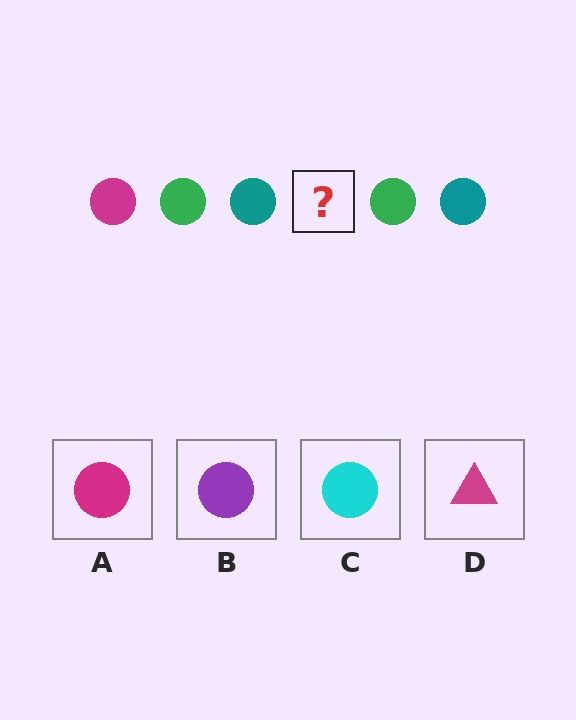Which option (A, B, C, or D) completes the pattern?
A.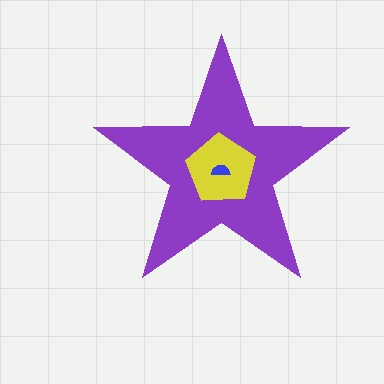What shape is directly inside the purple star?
The yellow pentagon.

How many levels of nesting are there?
3.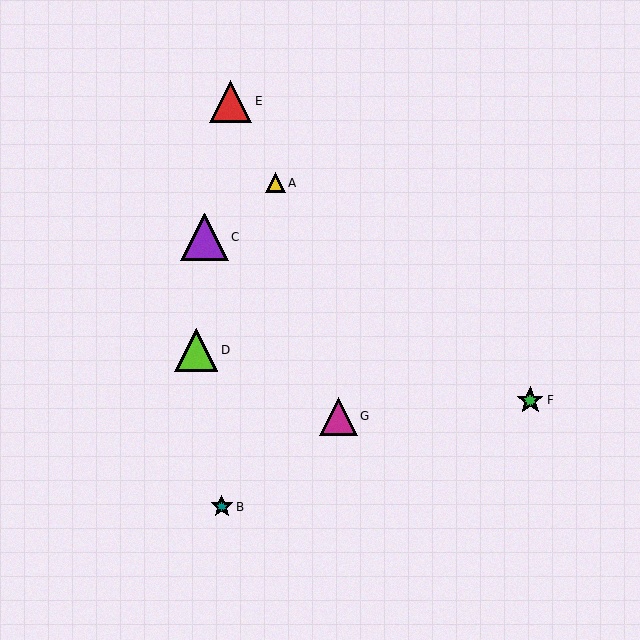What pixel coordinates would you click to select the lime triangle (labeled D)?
Click at (196, 350) to select the lime triangle D.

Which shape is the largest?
The purple triangle (labeled C) is the largest.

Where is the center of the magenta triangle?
The center of the magenta triangle is at (339, 417).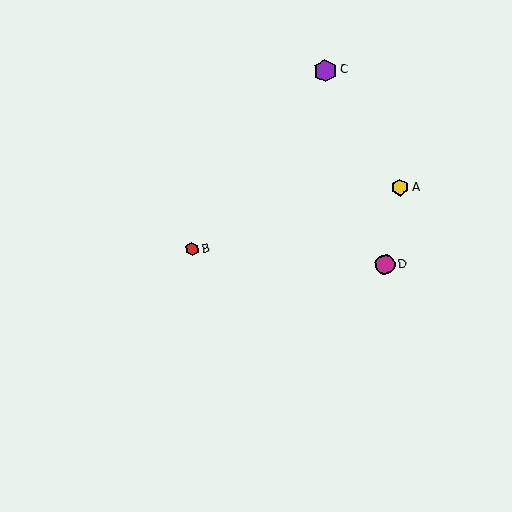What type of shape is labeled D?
Shape D is a magenta circle.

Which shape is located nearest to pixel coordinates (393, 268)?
The magenta circle (labeled D) at (385, 265) is nearest to that location.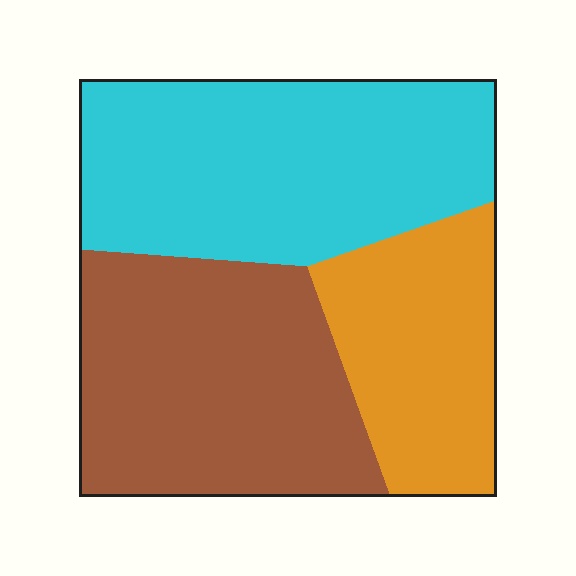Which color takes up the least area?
Orange, at roughly 25%.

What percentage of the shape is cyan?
Cyan covers around 40% of the shape.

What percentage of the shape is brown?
Brown covers about 35% of the shape.